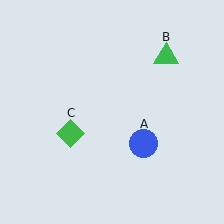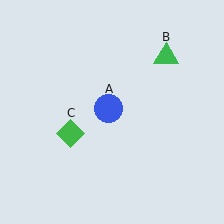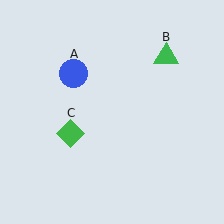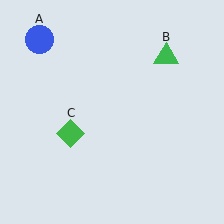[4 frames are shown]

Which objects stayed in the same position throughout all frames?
Green triangle (object B) and green diamond (object C) remained stationary.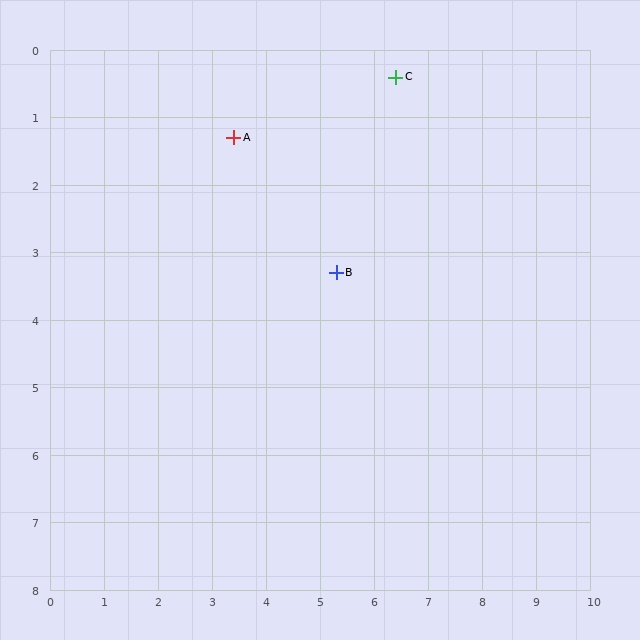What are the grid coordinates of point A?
Point A is at approximately (3.4, 1.3).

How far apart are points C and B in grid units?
Points C and B are about 3.1 grid units apart.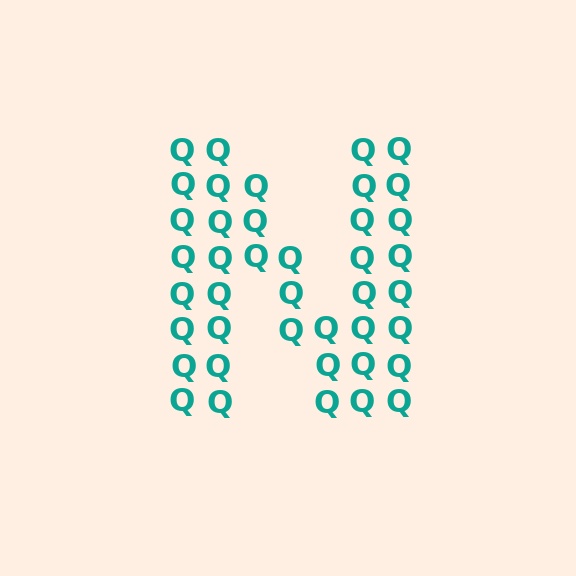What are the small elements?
The small elements are letter Q's.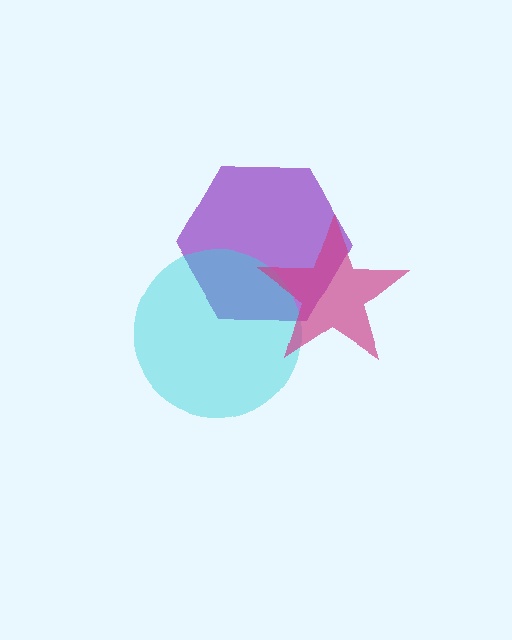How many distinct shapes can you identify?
There are 3 distinct shapes: a purple hexagon, a cyan circle, a magenta star.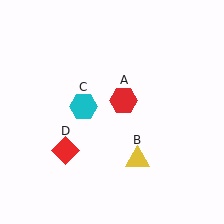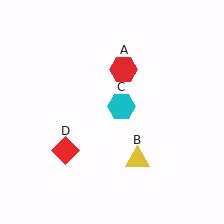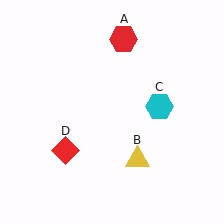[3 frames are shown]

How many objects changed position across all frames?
2 objects changed position: red hexagon (object A), cyan hexagon (object C).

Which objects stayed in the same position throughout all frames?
Yellow triangle (object B) and red diamond (object D) remained stationary.